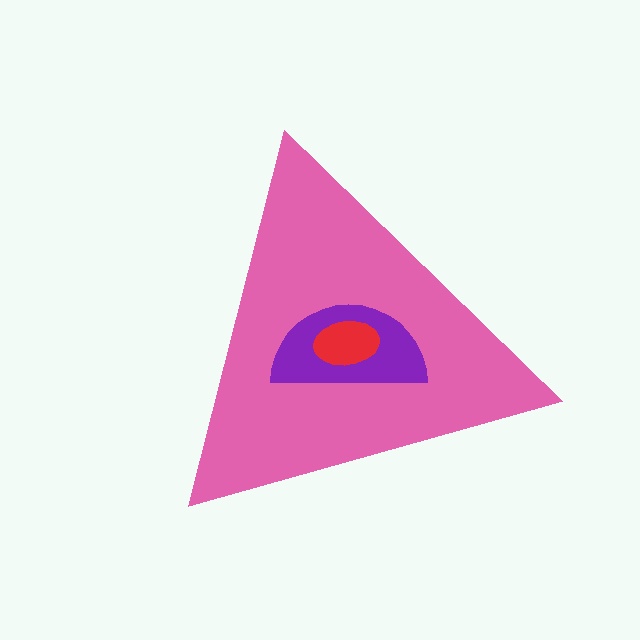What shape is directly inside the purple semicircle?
The red ellipse.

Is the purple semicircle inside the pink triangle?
Yes.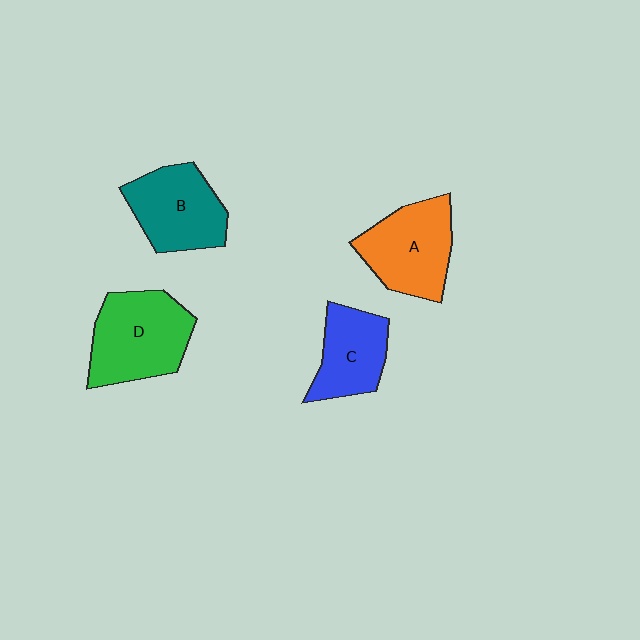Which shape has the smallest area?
Shape C (blue).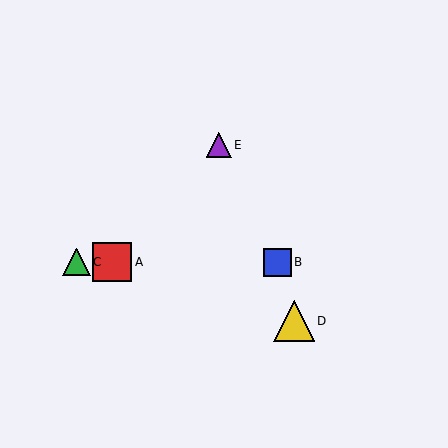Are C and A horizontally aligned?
Yes, both are at y≈262.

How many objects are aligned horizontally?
3 objects (A, B, C) are aligned horizontally.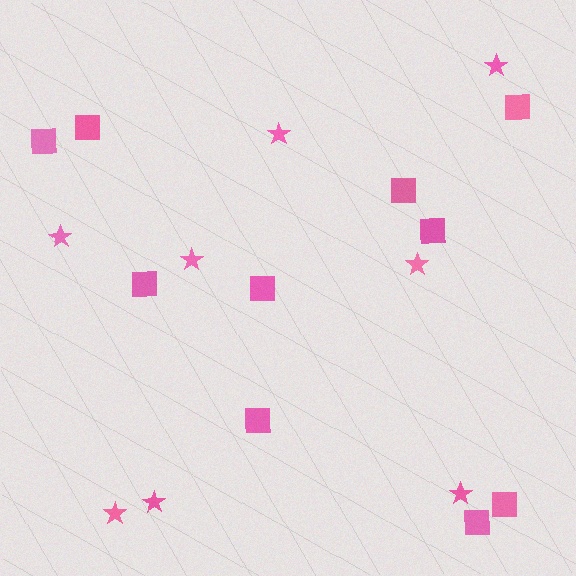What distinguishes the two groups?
There are 2 groups: one group of stars (8) and one group of squares (10).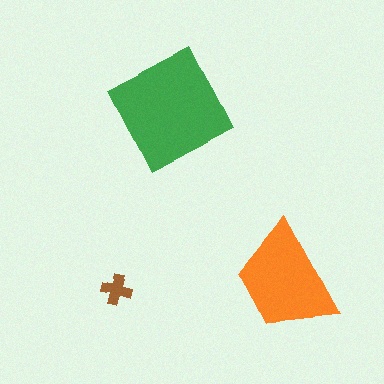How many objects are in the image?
There are 3 objects in the image.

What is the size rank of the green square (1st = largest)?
1st.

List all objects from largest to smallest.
The green square, the orange trapezoid, the brown cross.